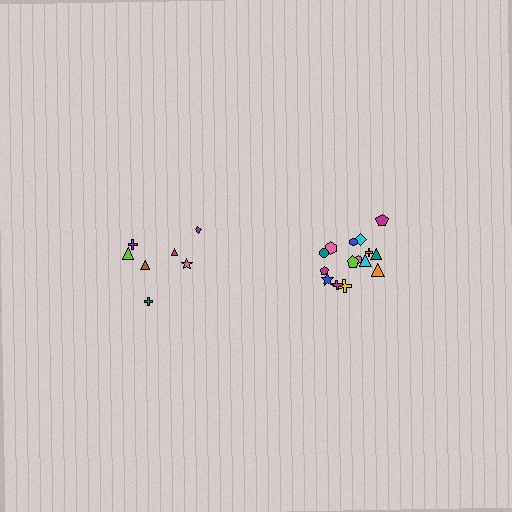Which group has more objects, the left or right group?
The right group.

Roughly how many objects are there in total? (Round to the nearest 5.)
Roughly 20 objects in total.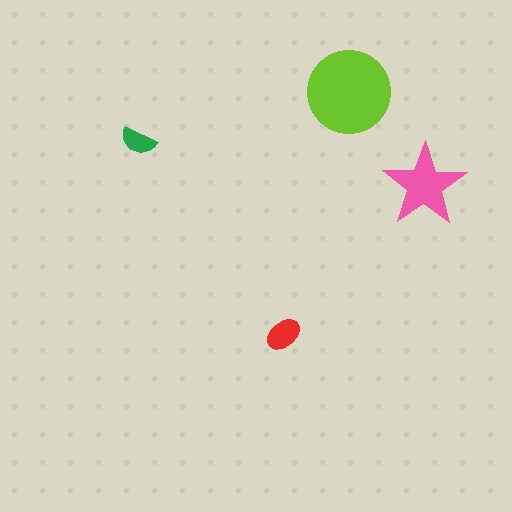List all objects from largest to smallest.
The lime circle, the pink star, the red ellipse, the green semicircle.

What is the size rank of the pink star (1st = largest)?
2nd.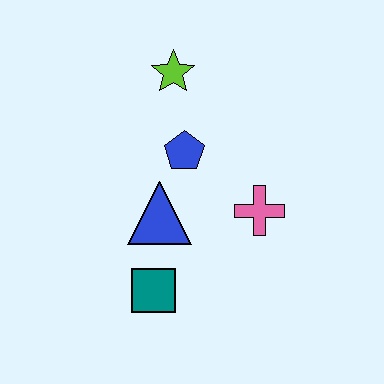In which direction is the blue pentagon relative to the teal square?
The blue pentagon is above the teal square.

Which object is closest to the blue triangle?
The blue pentagon is closest to the blue triangle.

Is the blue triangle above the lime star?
No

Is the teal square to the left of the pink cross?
Yes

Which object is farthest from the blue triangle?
The lime star is farthest from the blue triangle.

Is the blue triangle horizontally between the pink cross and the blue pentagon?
No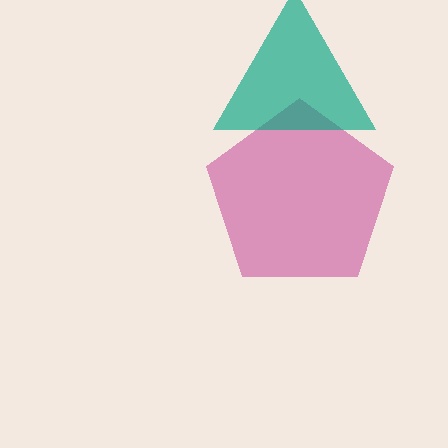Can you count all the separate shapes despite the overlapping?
Yes, there are 2 separate shapes.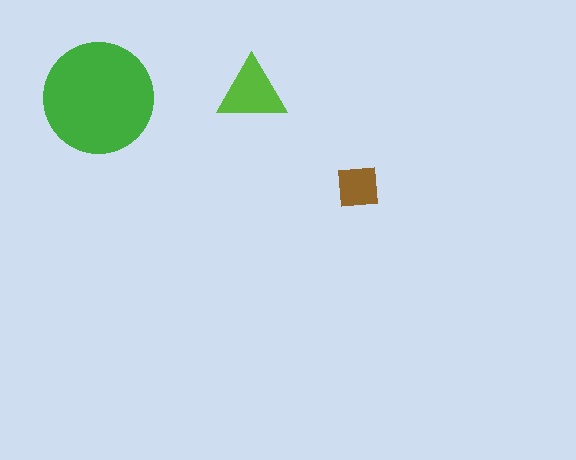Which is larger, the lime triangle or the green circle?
The green circle.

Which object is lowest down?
The brown square is bottommost.